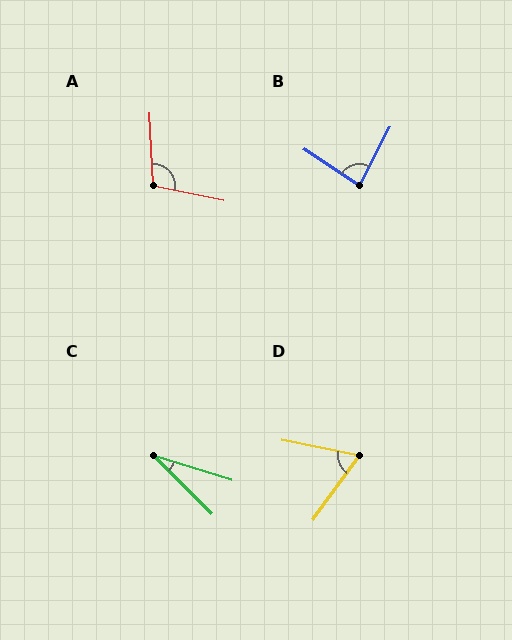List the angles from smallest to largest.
C (28°), D (65°), B (84°), A (104°).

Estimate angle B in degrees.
Approximately 84 degrees.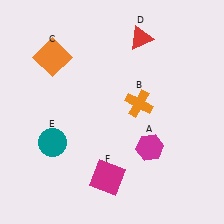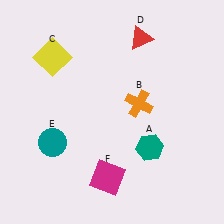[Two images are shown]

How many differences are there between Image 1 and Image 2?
There are 2 differences between the two images.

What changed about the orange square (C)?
In Image 1, C is orange. In Image 2, it changed to yellow.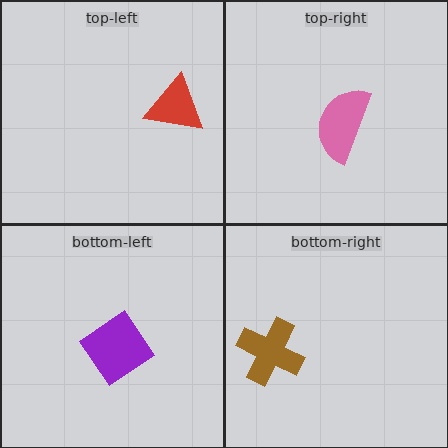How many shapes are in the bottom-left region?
1.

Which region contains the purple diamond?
The bottom-left region.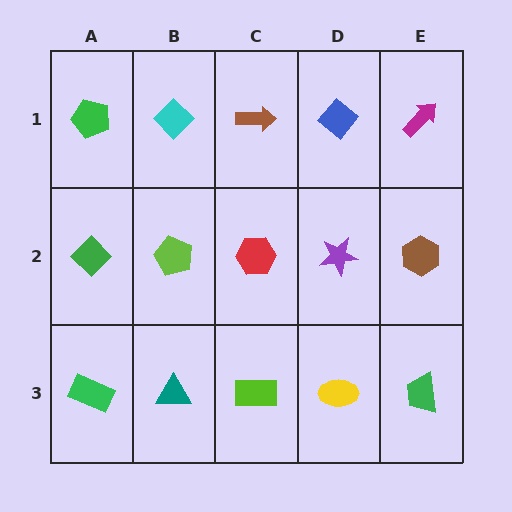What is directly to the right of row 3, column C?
A yellow ellipse.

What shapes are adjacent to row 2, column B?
A cyan diamond (row 1, column B), a teal triangle (row 3, column B), a green diamond (row 2, column A), a red hexagon (row 2, column C).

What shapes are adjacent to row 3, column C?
A red hexagon (row 2, column C), a teal triangle (row 3, column B), a yellow ellipse (row 3, column D).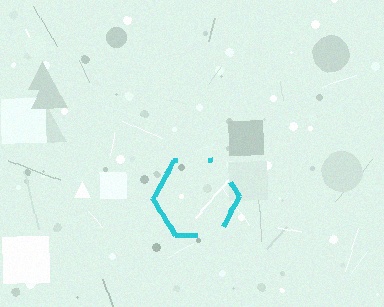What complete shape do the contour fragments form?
The contour fragments form a hexagon.